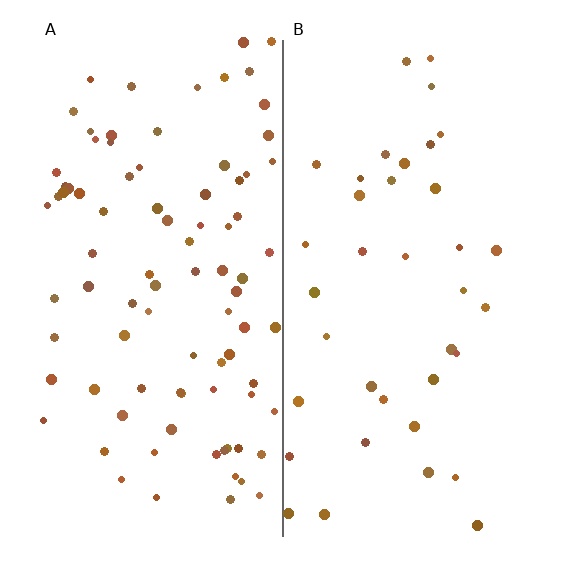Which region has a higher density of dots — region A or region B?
A (the left).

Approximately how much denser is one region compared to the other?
Approximately 2.4× — region A over region B.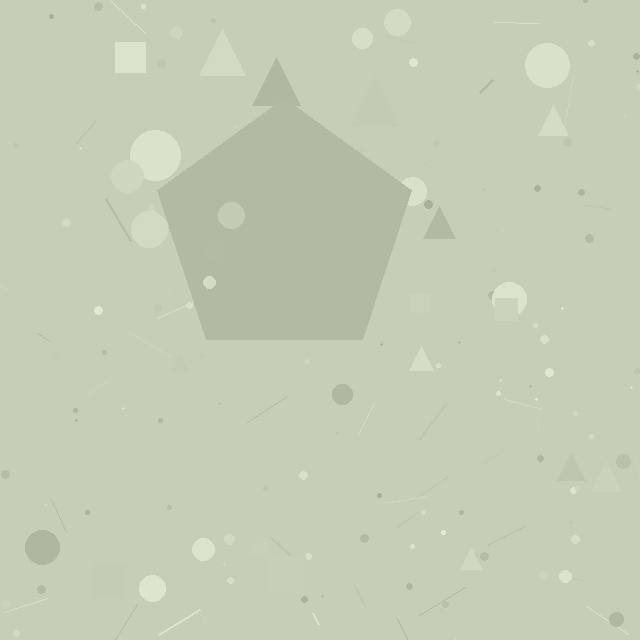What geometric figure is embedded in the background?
A pentagon is embedded in the background.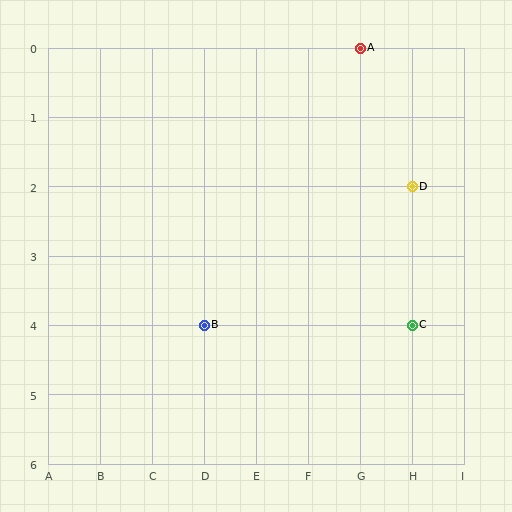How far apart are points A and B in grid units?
Points A and B are 3 columns and 4 rows apart (about 5.0 grid units diagonally).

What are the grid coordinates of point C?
Point C is at grid coordinates (H, 4).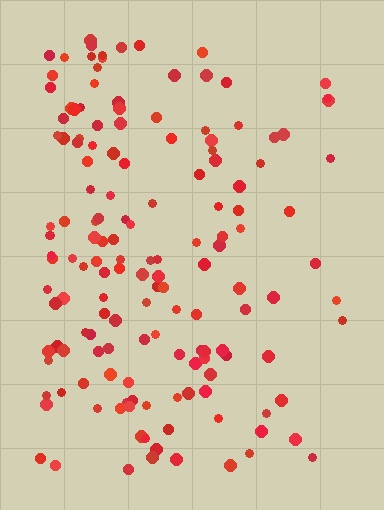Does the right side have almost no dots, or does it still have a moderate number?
Still a moderate number, just noticeably fewer than the left.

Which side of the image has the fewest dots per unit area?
The right.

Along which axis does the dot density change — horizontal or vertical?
Horizontal.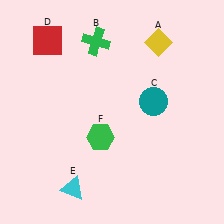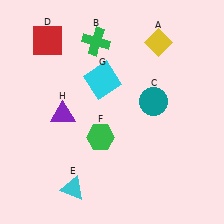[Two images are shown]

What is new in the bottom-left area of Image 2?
A purple triangle (H) was added in the bottom-left area of Image 2.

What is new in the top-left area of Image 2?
A cyan square (G) was added in the top-left area of Image 2.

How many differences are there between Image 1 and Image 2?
There are 2 differences between the two images.